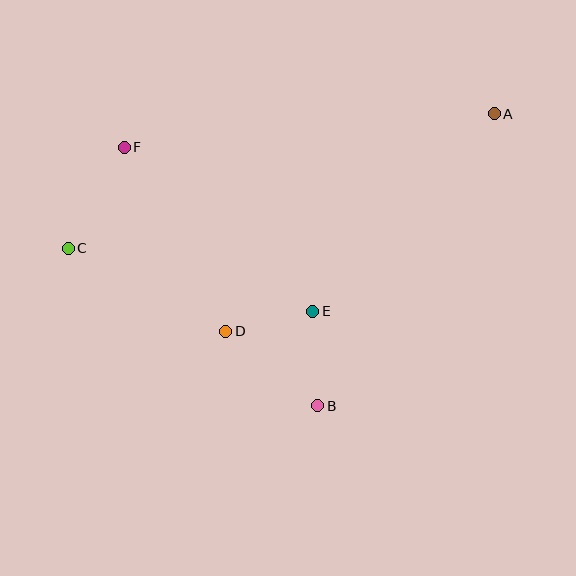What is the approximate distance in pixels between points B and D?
The distance between B and D is approximately 118 pixels.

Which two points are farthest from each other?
Points A and C are farthest from each other.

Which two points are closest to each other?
Points D and E are closest to each other.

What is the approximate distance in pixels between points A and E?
The distance between A and E is approximately 268 pixels.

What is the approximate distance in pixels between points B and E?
The distance between B and E is approximately 95 pixels.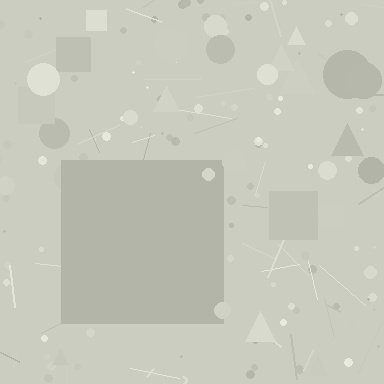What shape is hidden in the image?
A square is hidden in the image.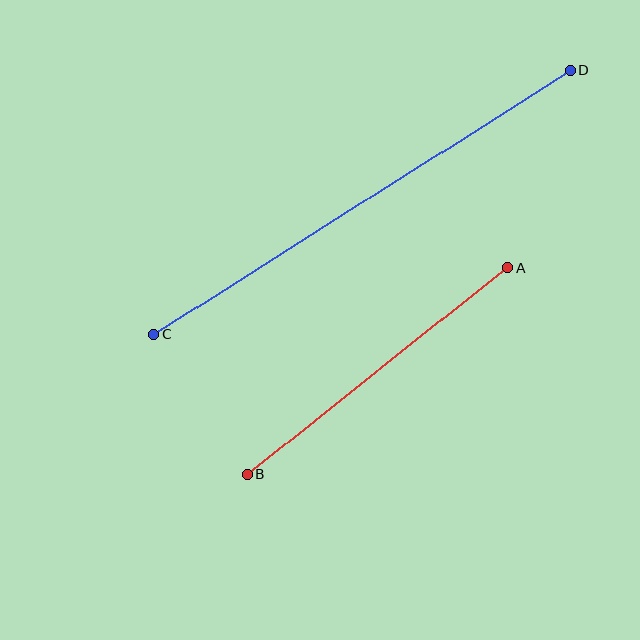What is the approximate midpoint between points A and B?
The midpoint is at approximately (378, 371) pixels.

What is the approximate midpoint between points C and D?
The midpoint is at approximately (362, 203) pixels.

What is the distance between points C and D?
The distance is approximately 494 pixels.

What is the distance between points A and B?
The distance is approximately 332 pixels.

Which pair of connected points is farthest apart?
Points C and D are farthest apart.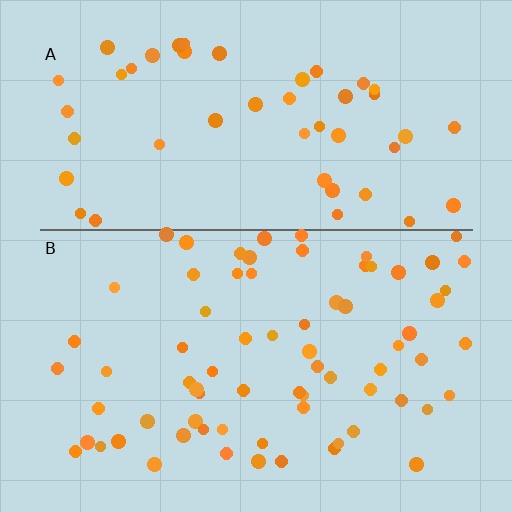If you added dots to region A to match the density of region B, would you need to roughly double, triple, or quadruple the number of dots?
Approximately double.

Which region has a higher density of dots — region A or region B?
B (the bottom).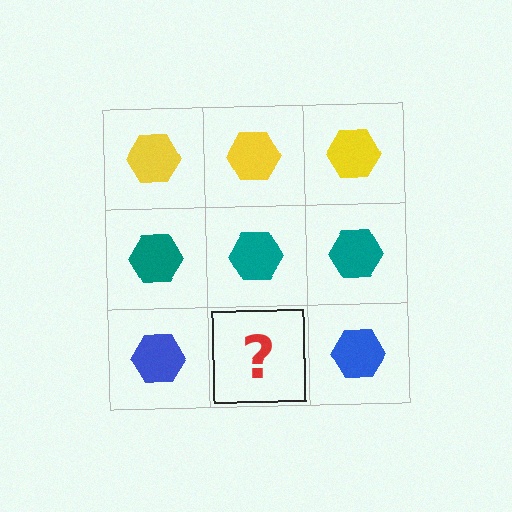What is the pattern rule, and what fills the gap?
The rule is that each row has a consistent color. The gap should be filled with a blue hexagon.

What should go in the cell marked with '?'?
The missing cell should contain a blue hexagon.